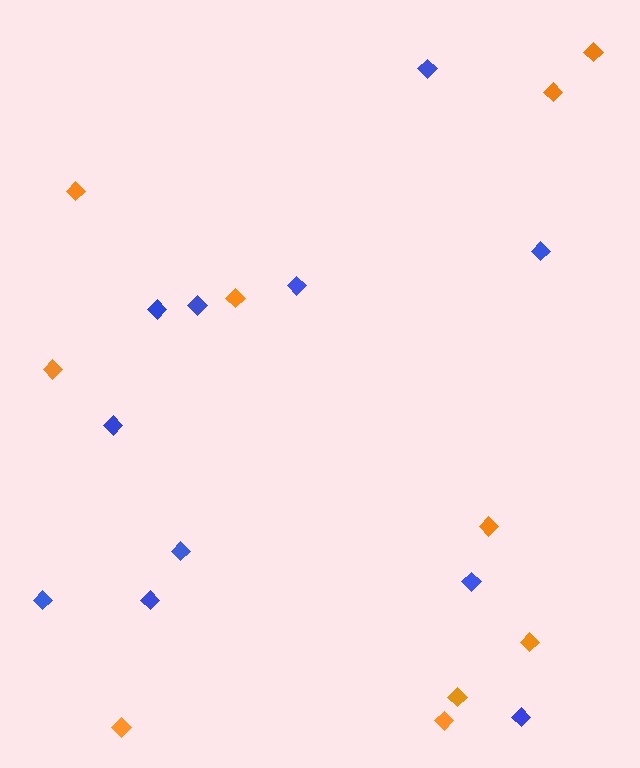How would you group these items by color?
There are 2 groups: one group of orange diamonds (10) and one group of blue diamonds (11).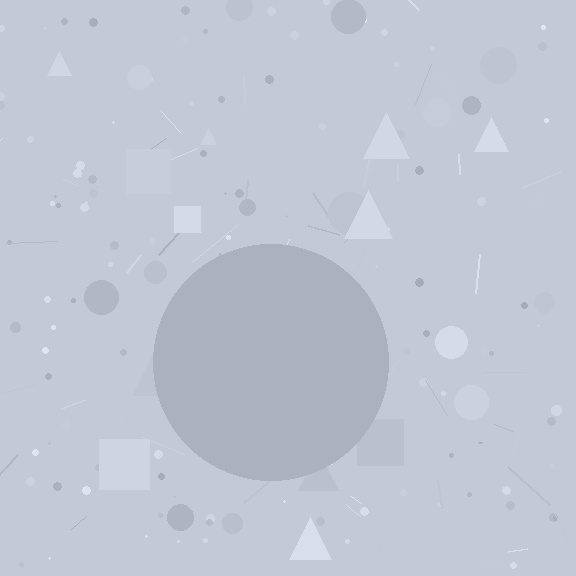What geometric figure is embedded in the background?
A circle is embedded in the background.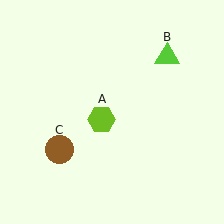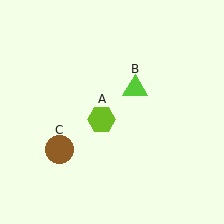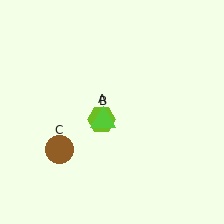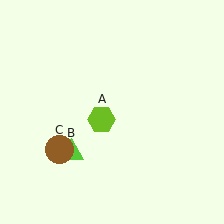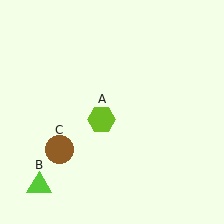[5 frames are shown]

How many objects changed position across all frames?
1 object changed position: lime triangle (object B).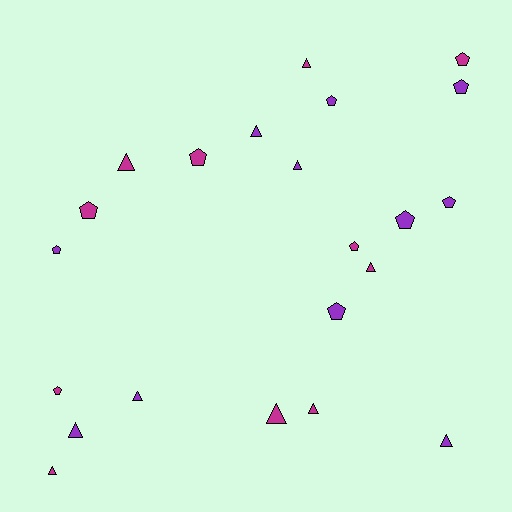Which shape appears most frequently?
Pentagon, with 11 objects.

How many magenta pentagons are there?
There are 5 magenta pentagons.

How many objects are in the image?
There are 22 objects.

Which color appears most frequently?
Purple, with 11 objects.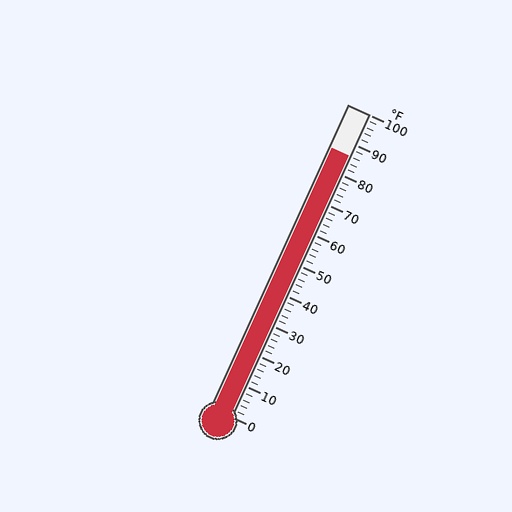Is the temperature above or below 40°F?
The temperature is above 40°F.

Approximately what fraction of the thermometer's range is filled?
The thermometer is filled to approximately 85% of its range.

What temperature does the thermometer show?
The thermometer shows approximately 86°F.